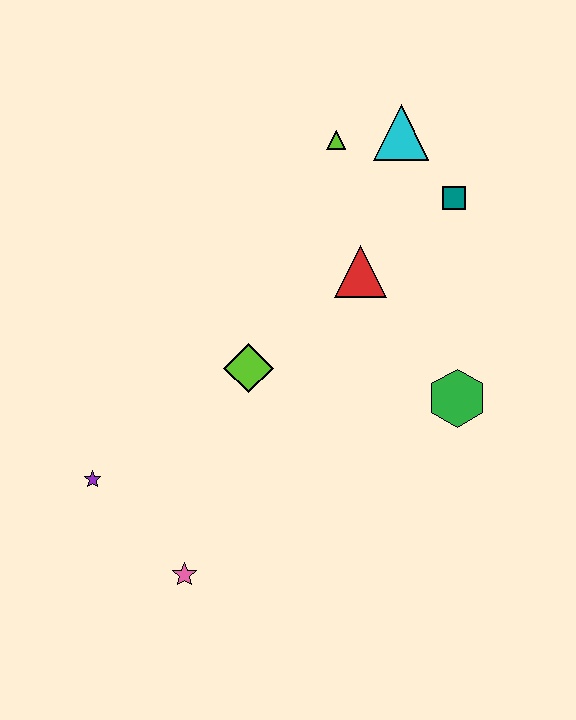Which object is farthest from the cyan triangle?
The pink star is farthest from the cyan triangle.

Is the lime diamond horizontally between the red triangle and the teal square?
No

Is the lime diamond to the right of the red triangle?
No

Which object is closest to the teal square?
The cyan triangle is closest to the teal square.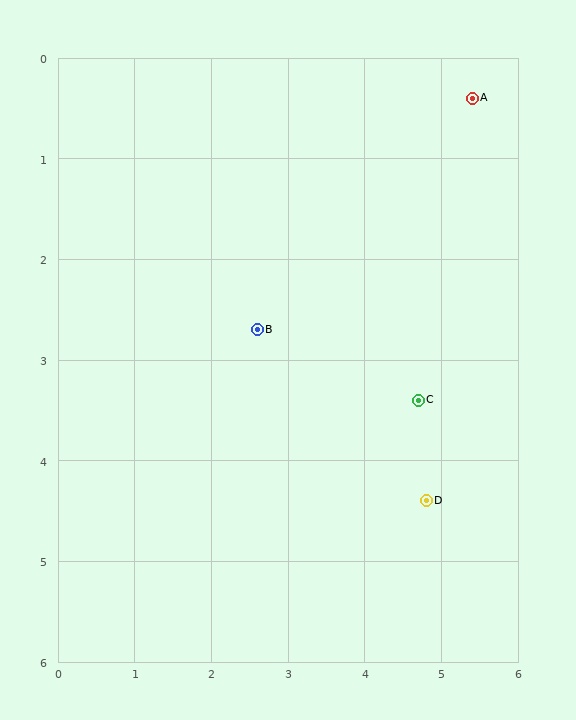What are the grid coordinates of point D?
Point D is at approximately (4.8, 4.4).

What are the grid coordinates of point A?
Point A is at approximately (5.4, 0.4).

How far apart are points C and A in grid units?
Points C and A are about 3.1 grid units apart.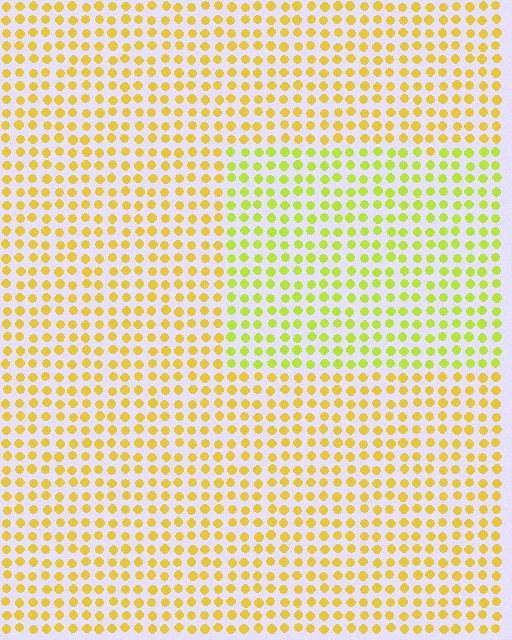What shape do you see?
I see a rectangle.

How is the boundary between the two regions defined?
The boundary is defined purely by a slight shift in hue (about 28 degrees). Spacing, size, and orientation are identical on both sides.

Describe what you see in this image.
The image is filled with small yellow elements in a uniform arrangement. A rectangle-shaped region is visible where the elements are tinted to a slightly different hue, forming a subtle color boundary.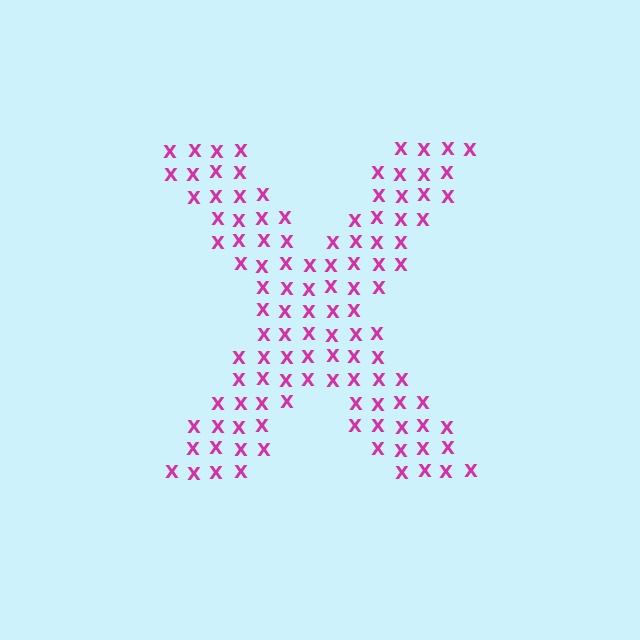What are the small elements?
The small elements are letter X's.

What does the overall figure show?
The overall figure shows the letter X.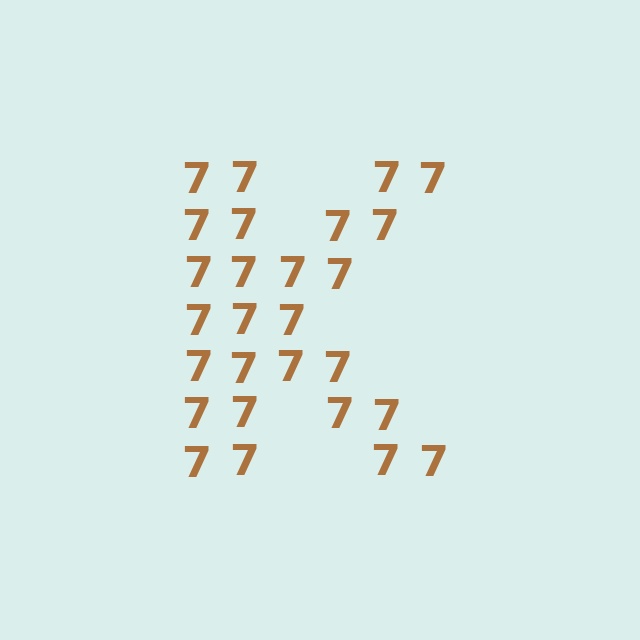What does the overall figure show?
The overall figure shows the letter K.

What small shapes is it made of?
It is made of small digit 7's.